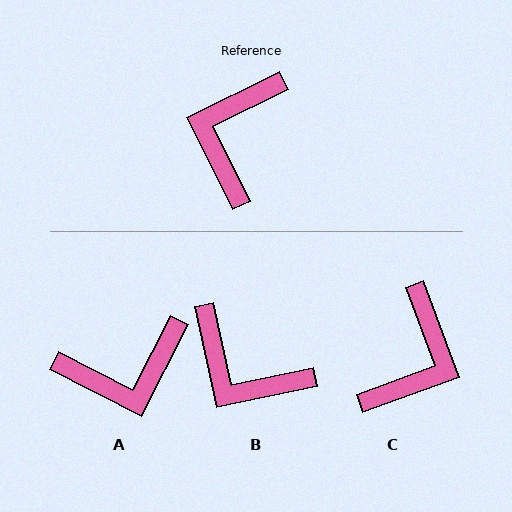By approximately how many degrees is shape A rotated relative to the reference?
Approximately 127 degrees counter-clockwise.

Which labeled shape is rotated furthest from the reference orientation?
C, about 174 degrees away.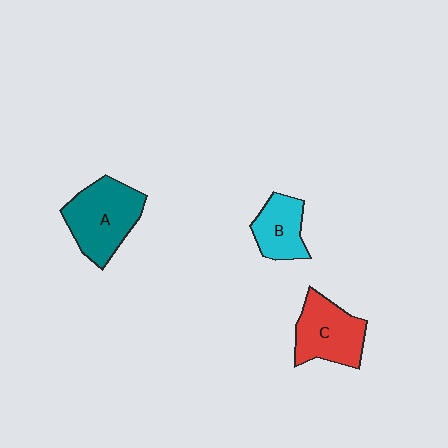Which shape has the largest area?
Shape A (teal).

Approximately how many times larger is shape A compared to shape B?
Approximately 1.6 times.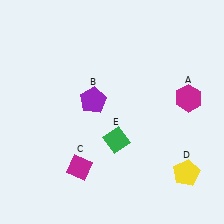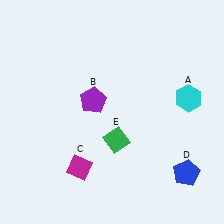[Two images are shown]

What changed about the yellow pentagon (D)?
In Image 1, D is yellow. In Image 2, it changed to blue.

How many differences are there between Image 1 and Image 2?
There are 2 differences between the two images.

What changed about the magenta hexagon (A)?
In Image 1, A is magenta. In Image 2, it changed to cyan.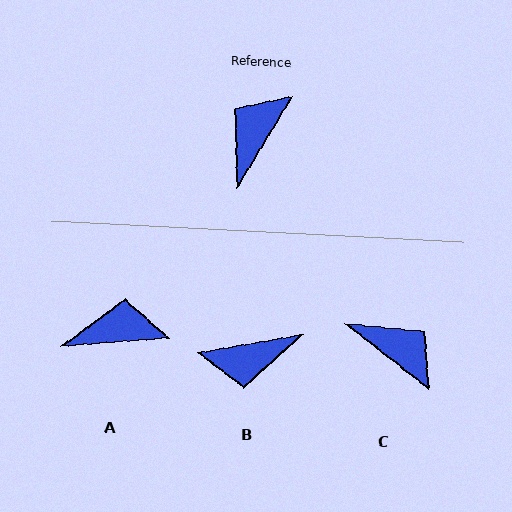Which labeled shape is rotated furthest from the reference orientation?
B, about 131 degrees away.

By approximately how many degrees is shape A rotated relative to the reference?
Approximately 54 degrees clockwise.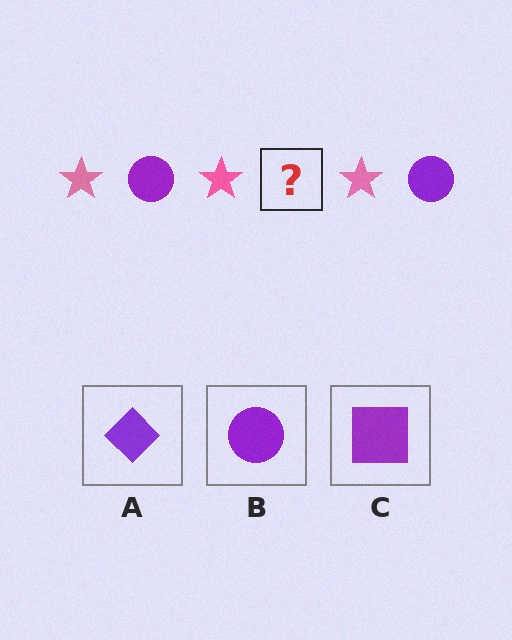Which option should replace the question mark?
Option B.